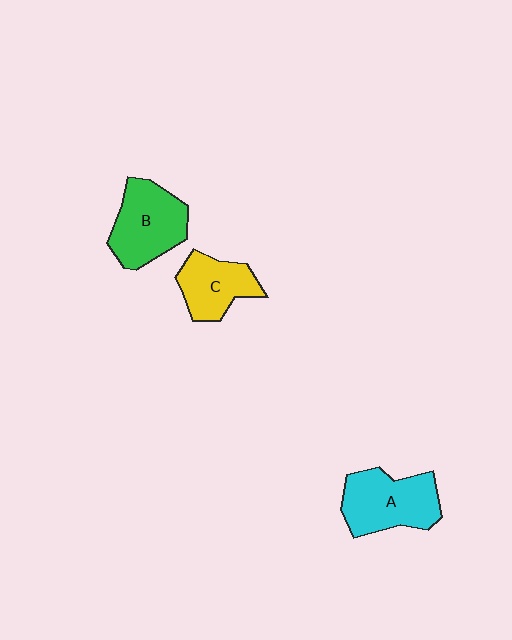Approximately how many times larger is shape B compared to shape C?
Approximately 1.3 times.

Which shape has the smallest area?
Shape C (yellow).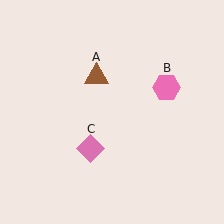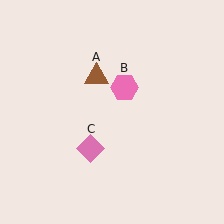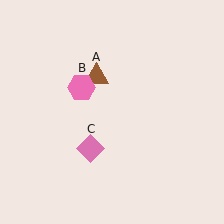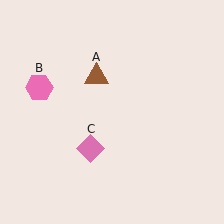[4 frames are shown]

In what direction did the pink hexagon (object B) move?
The pink hexagon (object B) moved left.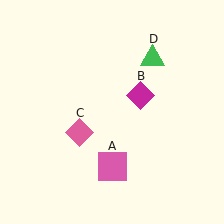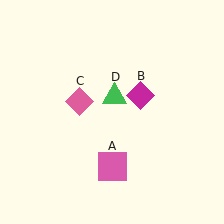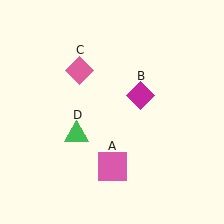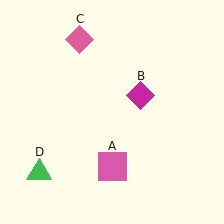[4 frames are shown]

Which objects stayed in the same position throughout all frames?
Pink square (object A) and magenta diamond (object B) remained stationary.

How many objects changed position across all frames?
2 objects changed position: pink diamond (object C), green triangle (object D).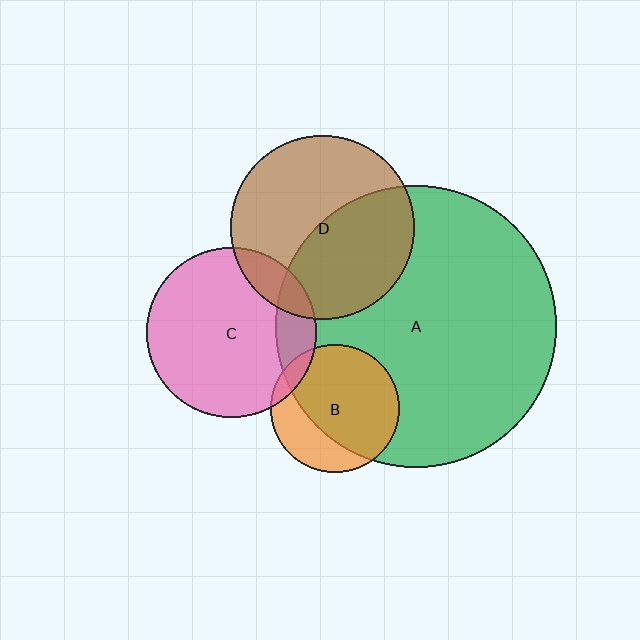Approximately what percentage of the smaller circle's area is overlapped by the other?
Approximately 10%.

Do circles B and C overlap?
Yes.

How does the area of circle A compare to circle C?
Approximately 2.7 times.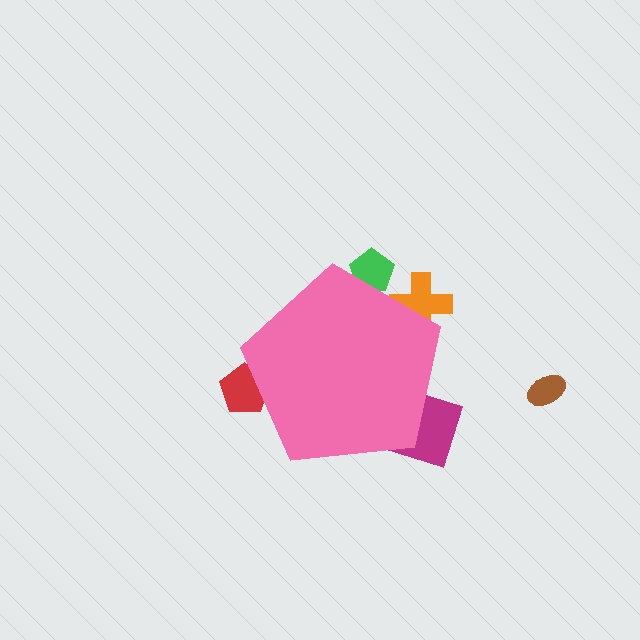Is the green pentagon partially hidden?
Yes, the green pentagon is partially hidden behind the pink pentagon.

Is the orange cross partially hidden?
Yes, the orange cross is partially hidden behind the pink pentagon.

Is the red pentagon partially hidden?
Yes, the red pentagon is partially hidden behind the pink pentagon.